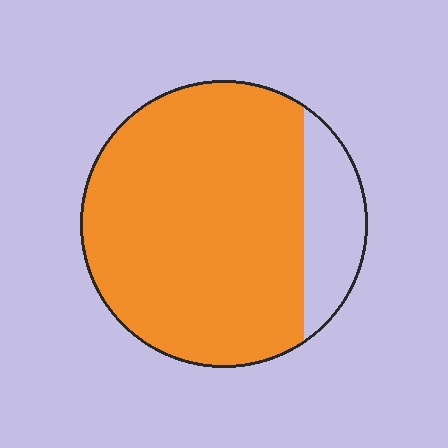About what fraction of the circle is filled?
About five sixths (5/6).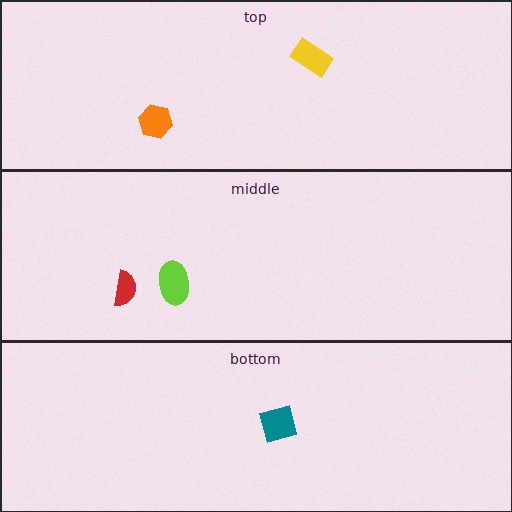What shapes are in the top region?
The orange hexagon, the yellow rectangle.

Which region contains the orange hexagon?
The top region.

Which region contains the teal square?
The bottom region.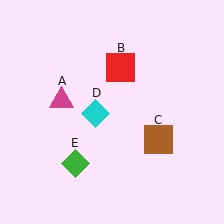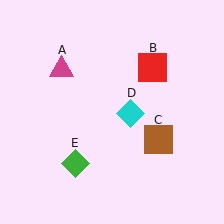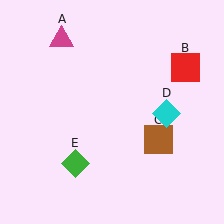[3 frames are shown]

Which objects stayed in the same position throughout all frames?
Brown square (object C) and green diamond (object E) remained stationary.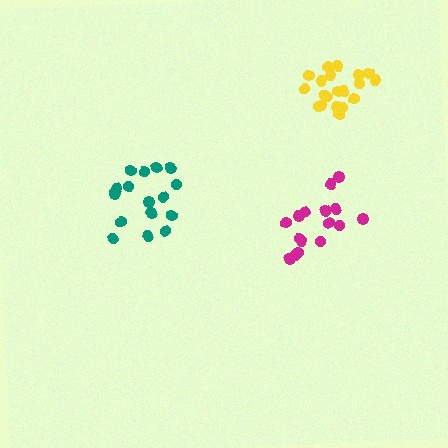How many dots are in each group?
Group 1: 16 dots, Group 2: 20 dots, Group 3: 16 dots (52 total).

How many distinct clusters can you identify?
There are 3 distinct clusters.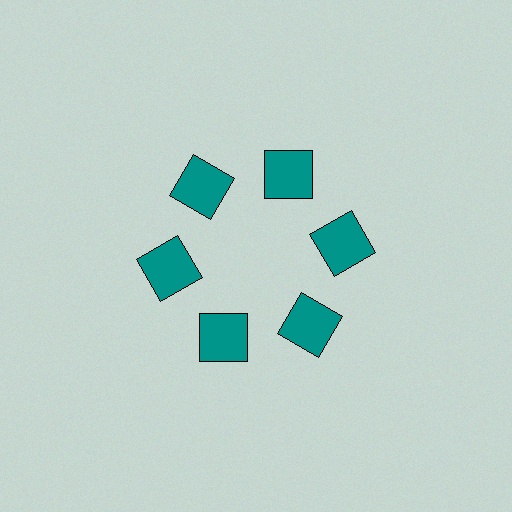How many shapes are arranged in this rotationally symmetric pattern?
There are 6 shapes, arranged in 6 groups of 1.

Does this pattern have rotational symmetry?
Yes, this pattern has 6-fold rotational symmetry. It looks the same after rotating 60 degrees around the center.